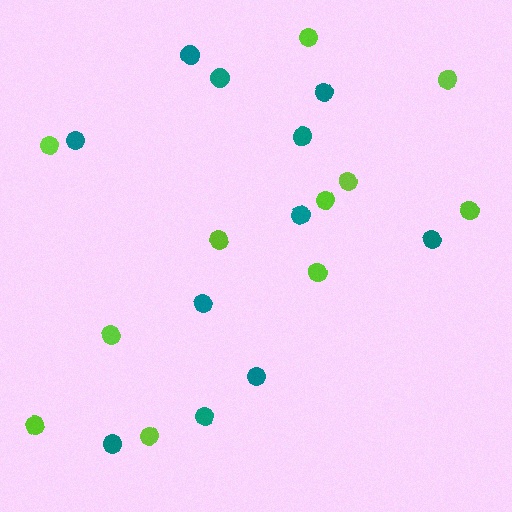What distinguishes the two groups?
There are 2 groups: one group of teal circles (11) and one group of lime circles (11).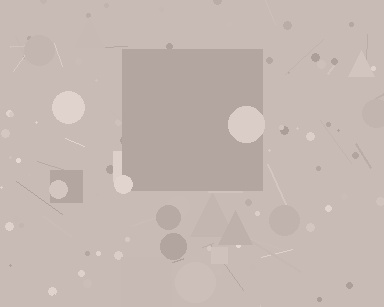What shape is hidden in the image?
A square is hidden in the image.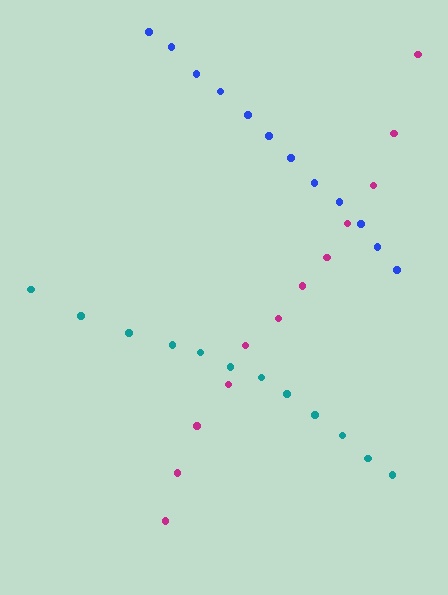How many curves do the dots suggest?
There are 3 distinct paths.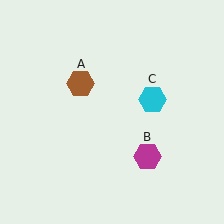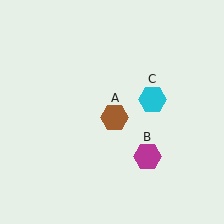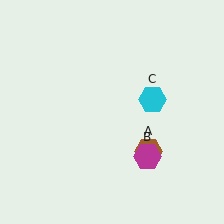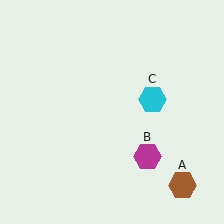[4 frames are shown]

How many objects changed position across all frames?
1 object changed position: brown hexagon (object A).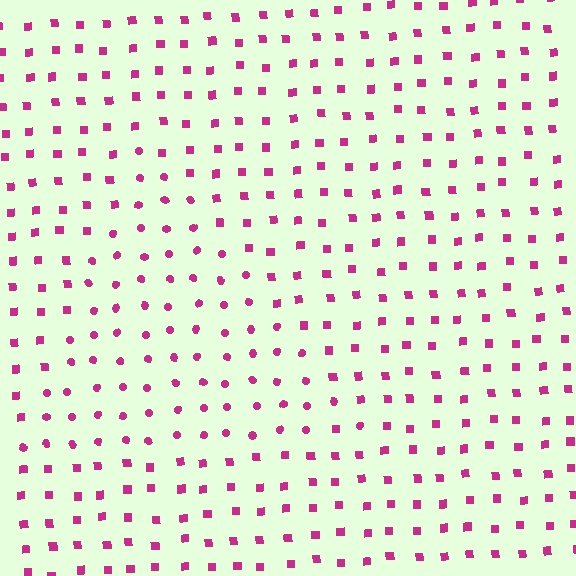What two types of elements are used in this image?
The image uses circles inside the triangle region and squares outside it.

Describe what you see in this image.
The image is filled with small magenta elements arranged in a uniform grid. A triangle-shaped region contains circles, while the surrounding area contains squares. The boundary is defined purely by the change in element shape.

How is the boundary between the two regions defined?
The boundary is defined by a change in element shape: circles inside vs. squares outside. All elements share the same color and spacing.